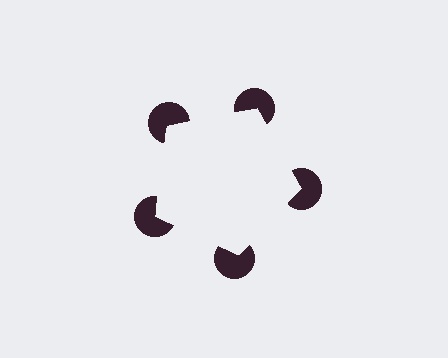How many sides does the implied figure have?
5 sides.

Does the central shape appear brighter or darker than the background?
It typically appears slightly brighter than the background, even though no actual brightness change is drawn.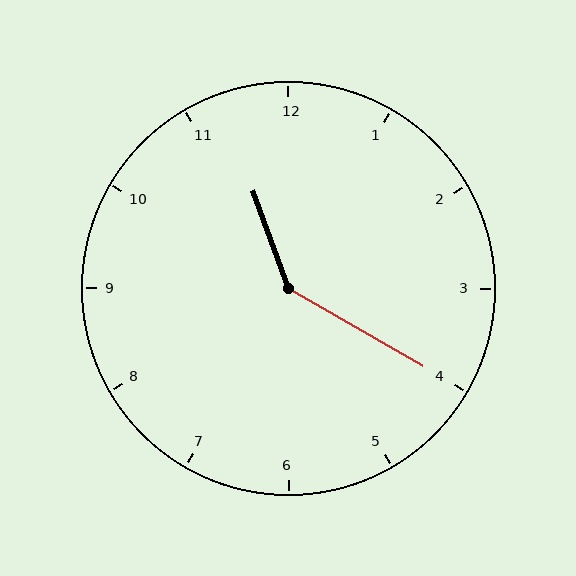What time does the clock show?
11:20.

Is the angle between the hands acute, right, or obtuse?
It is obtuse.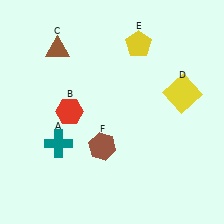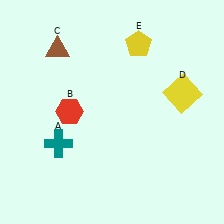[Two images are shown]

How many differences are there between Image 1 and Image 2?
There is 1 difference between the two images.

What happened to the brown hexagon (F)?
The brown hexagon (F) was removed in Image 2. It was in the bottom-left area of Image 1.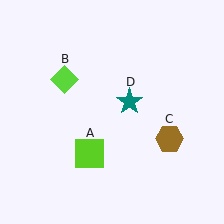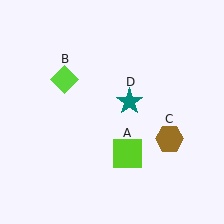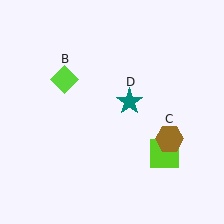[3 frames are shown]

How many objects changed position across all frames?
1 object changed position: lime square (object A).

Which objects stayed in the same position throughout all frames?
Lime diamond (object B) and brown hexagon (object C) and teal star (object D) remained stationary.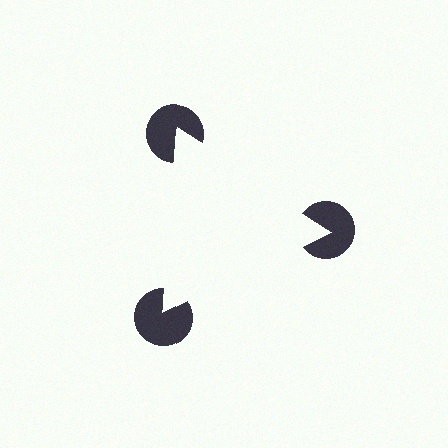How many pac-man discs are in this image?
There are 3 — one at each vertex of the illusory triangle.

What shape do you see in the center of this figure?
An illusory triangle — its edges are inferred from the aligned wedge cuts in the pac-man discs, not physically drawn.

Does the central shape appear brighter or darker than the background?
It typically appears slightly brighter than the background, even though no actual brightness change is drawn.